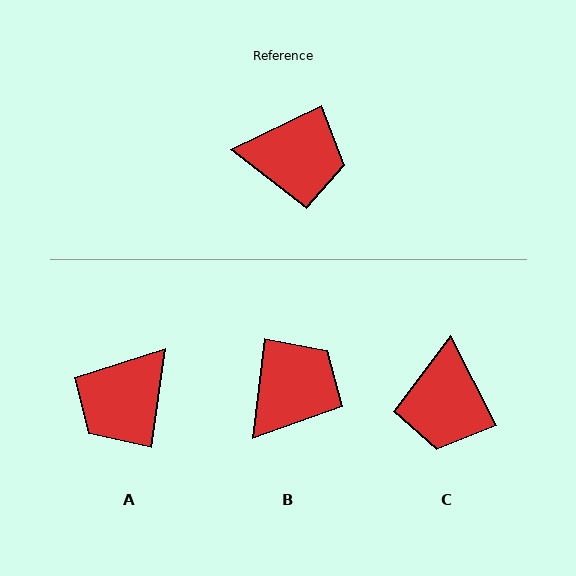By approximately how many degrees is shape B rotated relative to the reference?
Approximately 57 degrees counter-clockwise.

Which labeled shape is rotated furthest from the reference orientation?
A, about 124 degrees away.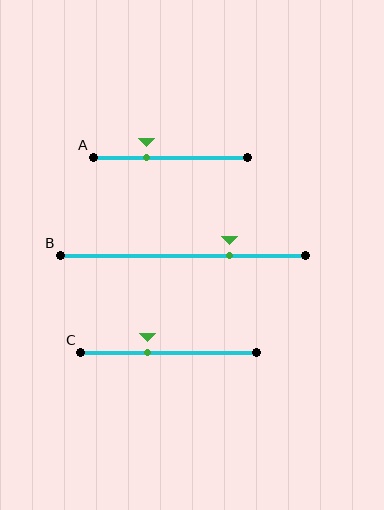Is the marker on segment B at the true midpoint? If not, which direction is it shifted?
No, the marker on segment B is shifted to the right by about 19% of the segment length.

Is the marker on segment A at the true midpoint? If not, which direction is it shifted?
No, the marker on segment A is shifted to the left by about 15% of the segment length.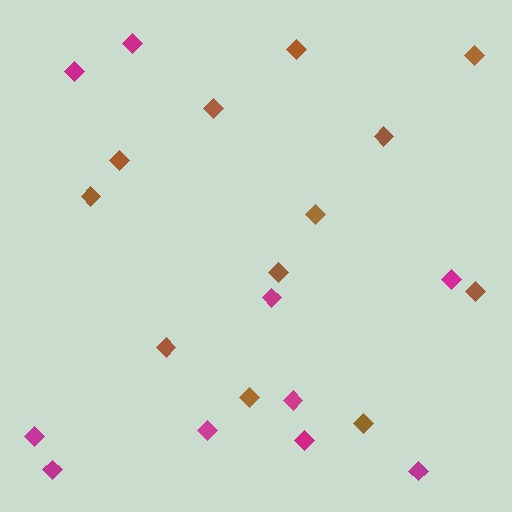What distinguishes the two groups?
There are 2 groups: one group of brown diamonds (12) and one group of magenta diamonds (10).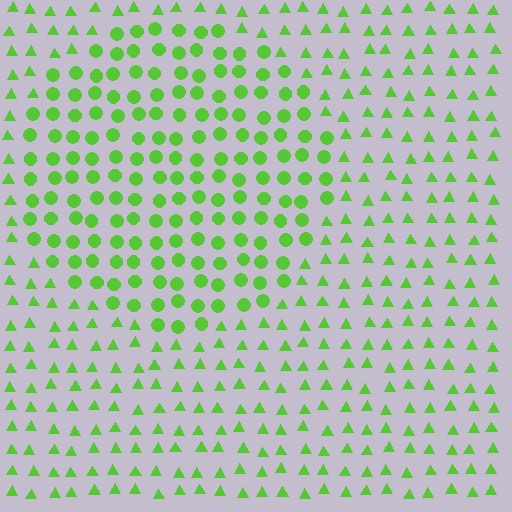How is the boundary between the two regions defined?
The boundary is defined by a change in element shape: circles inside vs. triangles outside. All elements share the same color and spacing.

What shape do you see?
I see a circle.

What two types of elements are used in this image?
The image uses circles inside the circle region and triangles outside it.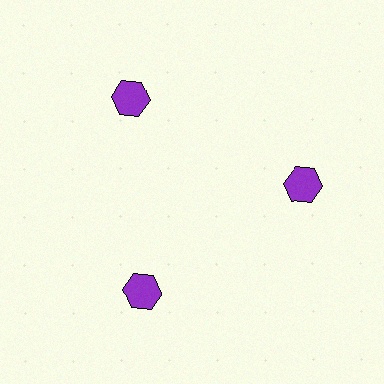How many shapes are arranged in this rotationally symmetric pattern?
There are 3 shapes, arranged in 3 groups of 1.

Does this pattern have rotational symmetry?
Yes, this pattern has 3-fold rotational symmetry. It looks the same after rotating 120 degrees around the center.